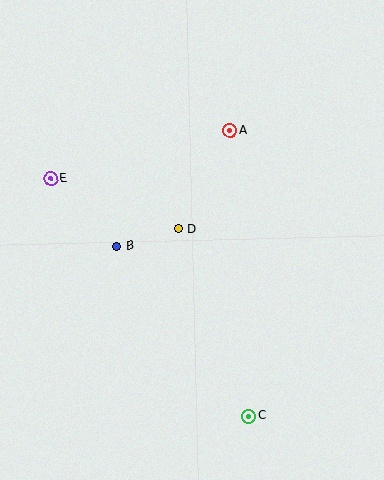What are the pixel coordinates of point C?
Point C is at (249, 416).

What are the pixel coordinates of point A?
Point A is at (230, 131).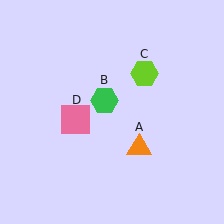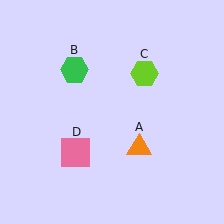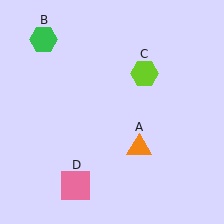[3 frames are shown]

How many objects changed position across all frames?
2 objects changed position: green hexagon (object B), pink square (object D).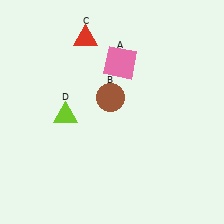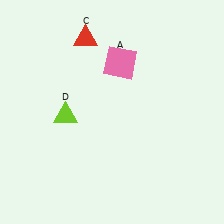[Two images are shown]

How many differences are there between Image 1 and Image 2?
There is 1 difference between the two images.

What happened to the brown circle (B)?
The brown circle (B) was removed in Image 2. It was in the top-left area of Image 1.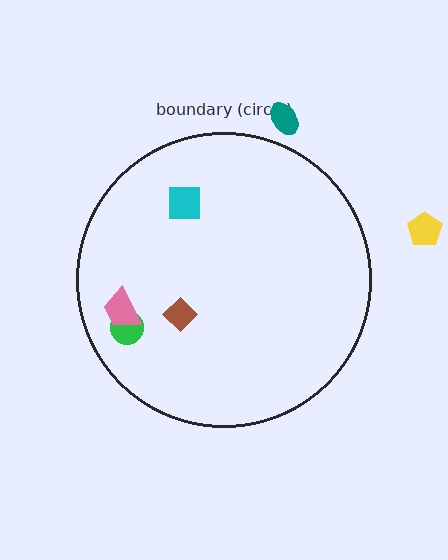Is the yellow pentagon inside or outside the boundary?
Outside.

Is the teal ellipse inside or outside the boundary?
Outside.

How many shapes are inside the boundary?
4 inside, 2 outside.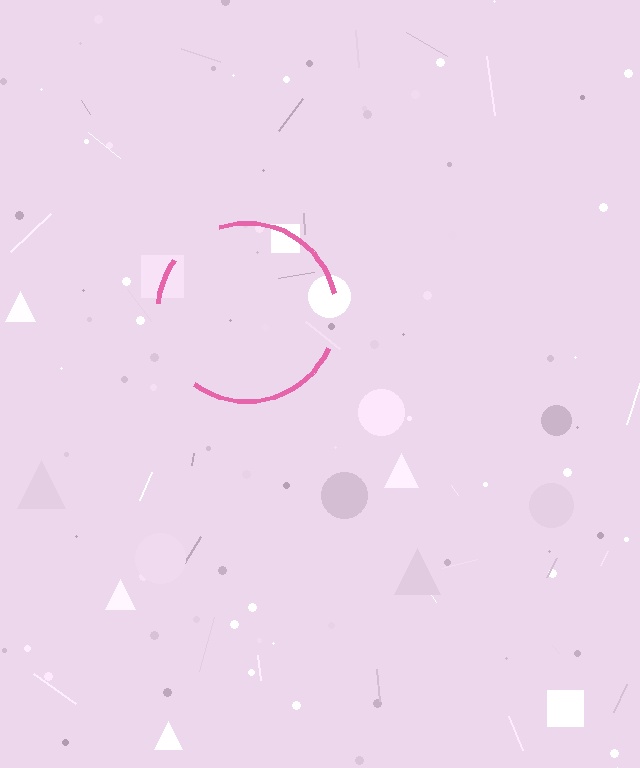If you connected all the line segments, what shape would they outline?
They would outline a circle.